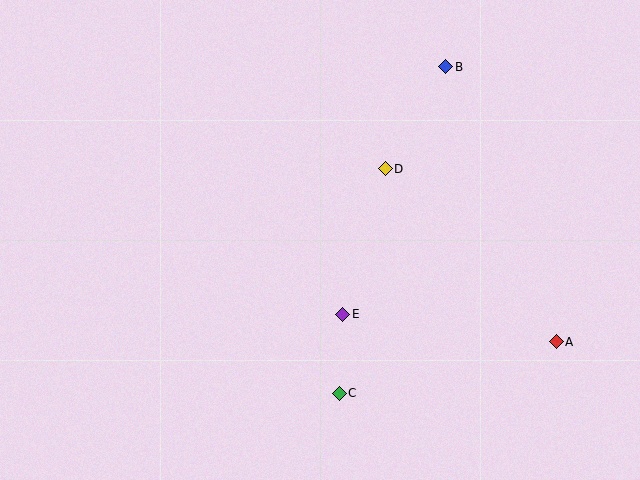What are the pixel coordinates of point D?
Point D is at (385, 169).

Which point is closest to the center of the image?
Point E at (343, 314) is closest to the center.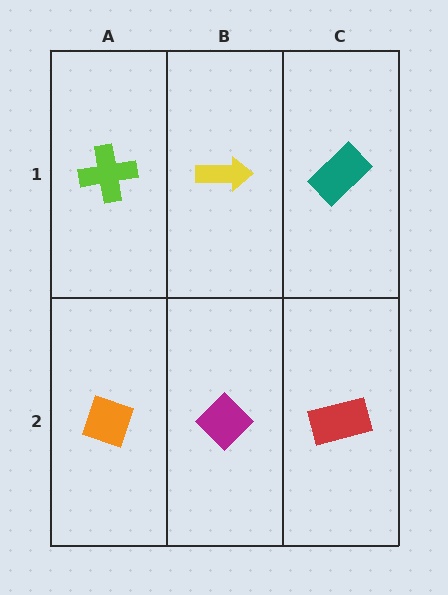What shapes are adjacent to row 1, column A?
An orange diamond (row 2, column A), a yellow arrow (row 1, column B).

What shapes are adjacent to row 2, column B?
A yellow arrow (row 1, column B), an orange diamond (row 2, column A), a red rectangle (row 2, column C).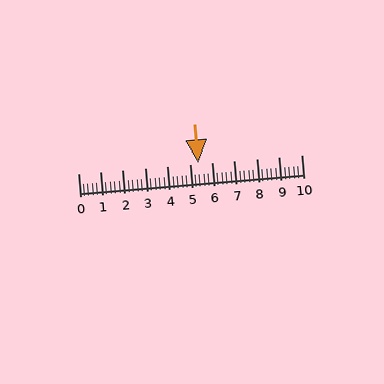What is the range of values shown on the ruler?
The ruler shows values from 0 to 10.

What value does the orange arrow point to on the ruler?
The orange arrow points to approximately 5.4.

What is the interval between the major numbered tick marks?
The major tick marks are spaced 1 units apart.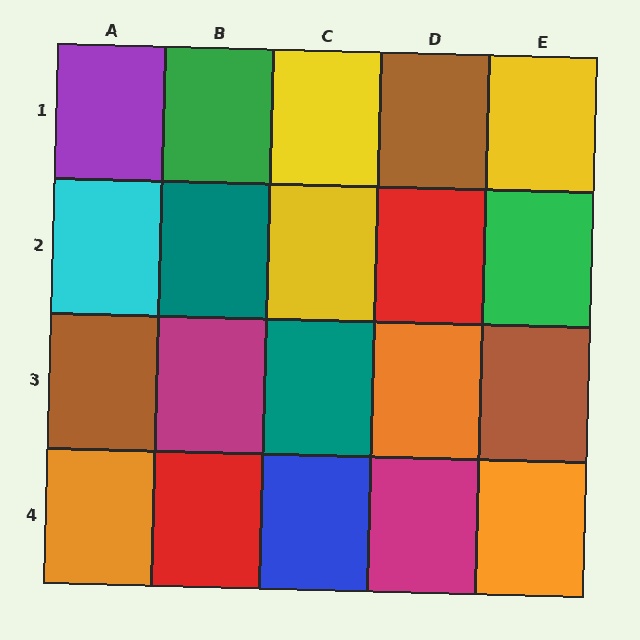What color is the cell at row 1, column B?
Green.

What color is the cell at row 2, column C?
Yellow.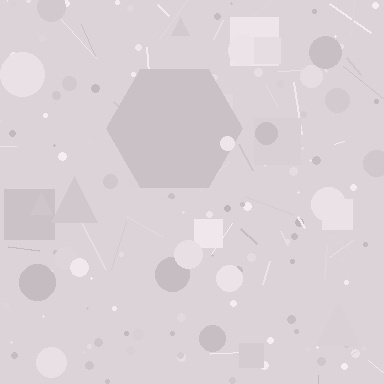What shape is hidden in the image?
A hexagon is hidden in the image.